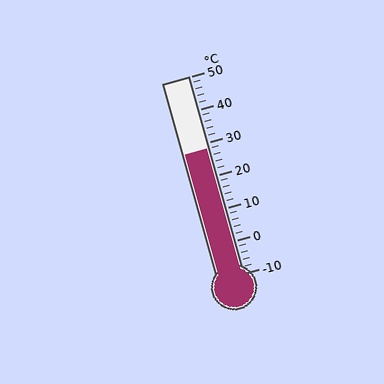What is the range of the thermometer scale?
The thermometer scale ranges from -10°C to 50°C.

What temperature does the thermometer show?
The thermometer shows approximately 28°C.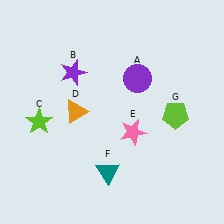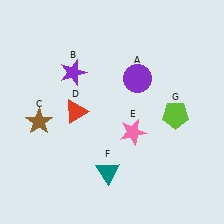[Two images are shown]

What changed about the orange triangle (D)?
In Image 1, D is orange. In Image 2, it changed to red.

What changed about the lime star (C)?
In Image 1, C is lime. In Image 2, it changed to brown.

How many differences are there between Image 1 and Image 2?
There are 2 differences between the two images.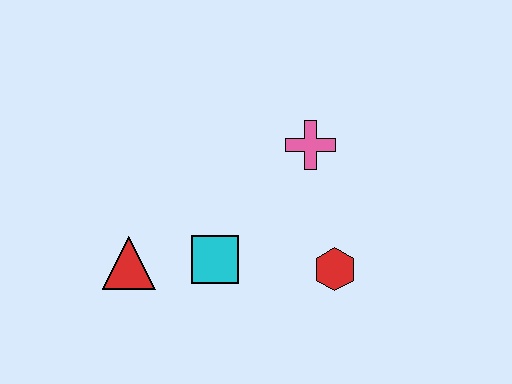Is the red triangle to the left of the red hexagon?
Yes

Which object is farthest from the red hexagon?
The red triangle is farthest from the red hexagon.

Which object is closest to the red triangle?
The cyan square is closest to the red triangle.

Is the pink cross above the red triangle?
Yes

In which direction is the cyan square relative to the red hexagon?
The cyan square is to the left of the red hexagon.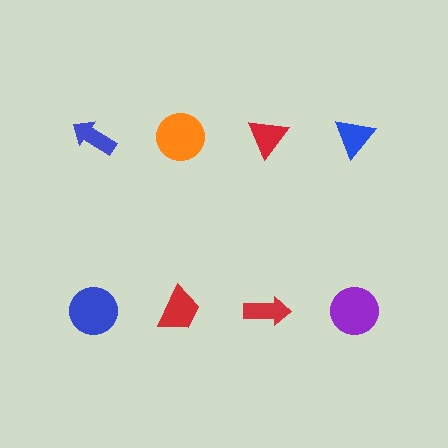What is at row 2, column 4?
A purple circle.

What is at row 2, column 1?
A blue circle.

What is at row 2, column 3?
A red arrow.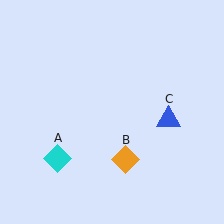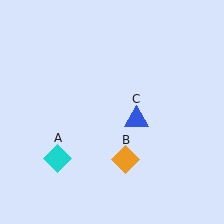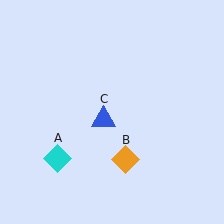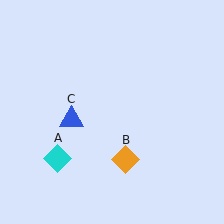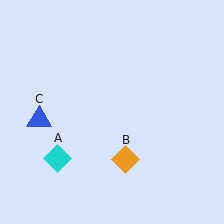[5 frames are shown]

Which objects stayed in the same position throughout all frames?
Cyan diamond (object A) and orange diamond (object B) remained stationary.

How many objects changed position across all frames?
1 object changed position: blue triangle (object C).